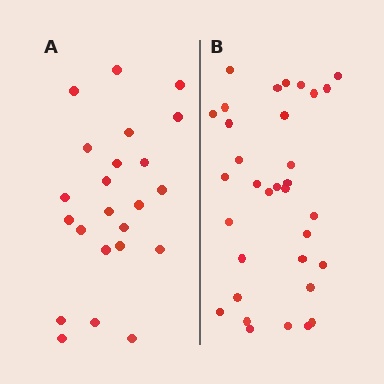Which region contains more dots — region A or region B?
Region B (the right region) has more dots.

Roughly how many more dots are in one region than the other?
Region B has roughly 10 or so more dots than region A.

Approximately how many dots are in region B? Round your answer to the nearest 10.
About 30 dots. (The exact count is 33, which rounds to 30.)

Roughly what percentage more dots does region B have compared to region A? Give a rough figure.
About 45% more.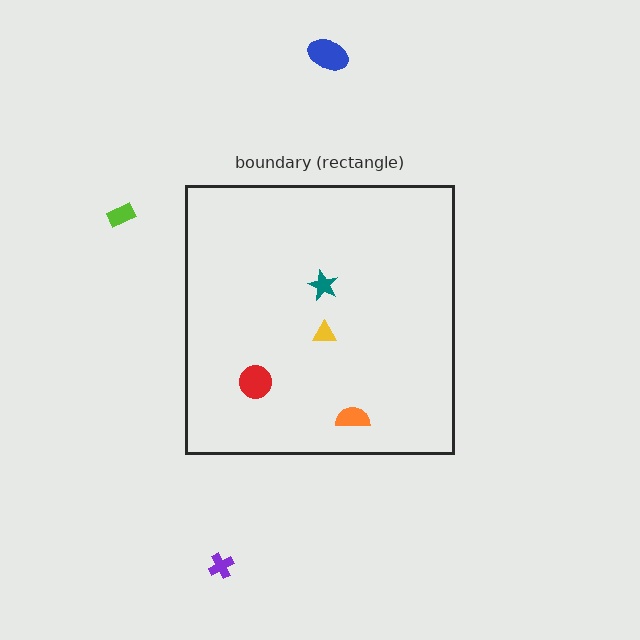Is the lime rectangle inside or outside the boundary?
Outside.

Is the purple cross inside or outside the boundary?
Outside.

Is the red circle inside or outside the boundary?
Inside.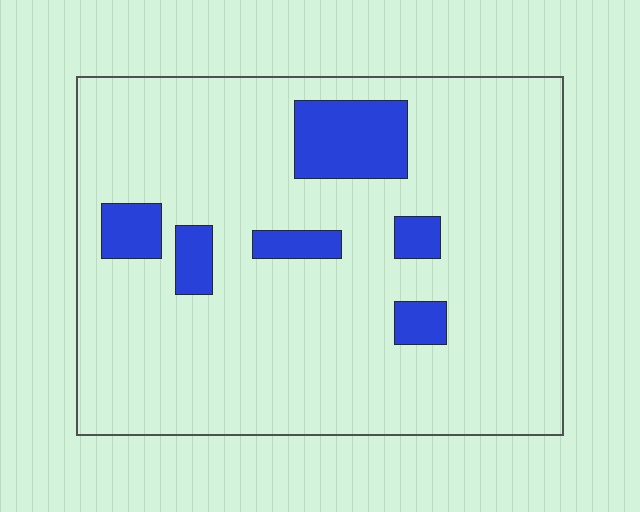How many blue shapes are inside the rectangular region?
6.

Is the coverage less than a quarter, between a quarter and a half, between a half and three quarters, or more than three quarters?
Less than a quarter.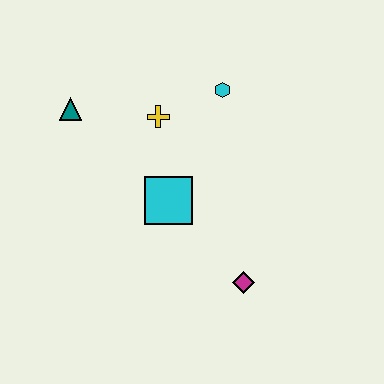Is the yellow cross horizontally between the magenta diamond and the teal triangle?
Yes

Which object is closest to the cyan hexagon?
The yellow cross is closest to the cyan hexagon.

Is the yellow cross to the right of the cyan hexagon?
No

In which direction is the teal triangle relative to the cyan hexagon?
The teal triangle is to the left of the cyan hexagon.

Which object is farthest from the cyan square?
The teal triangle is farthest from the cyan square.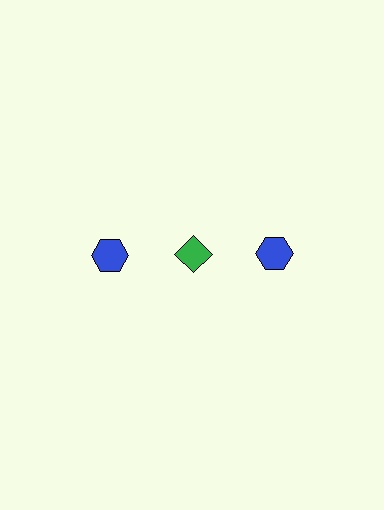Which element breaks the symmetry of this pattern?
The green diamond in the top row, second from left column breaks the symmetry. All other shapes are blue hexagons.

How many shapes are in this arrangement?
There are 3 shapes arranged in a grid pattern.